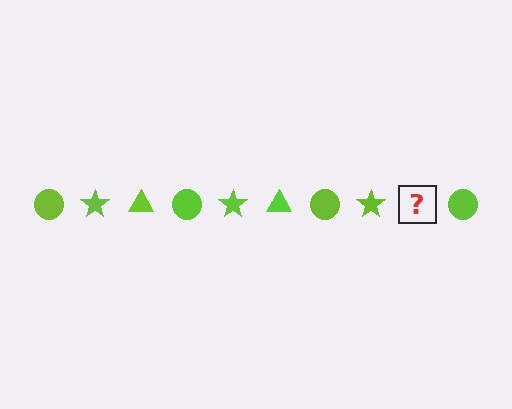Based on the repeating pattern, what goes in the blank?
The blank should be a lime triangle.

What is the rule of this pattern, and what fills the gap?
The rule is that the pattern cycles through circle, star, triangle shapes in lime. The gap should be filled with a lime triangle.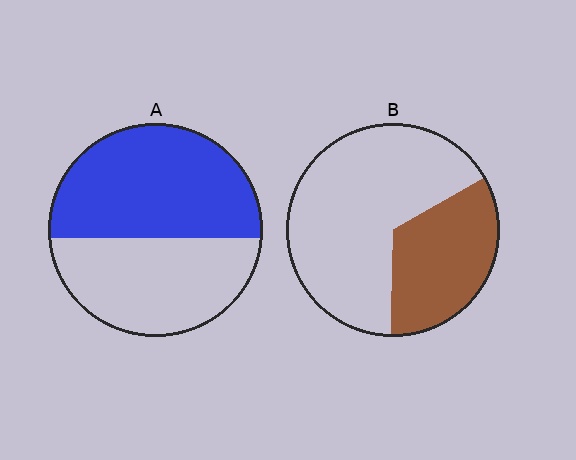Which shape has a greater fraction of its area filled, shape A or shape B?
Shape A.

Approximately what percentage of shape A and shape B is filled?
A is approximately 55% and B is approximately 35%.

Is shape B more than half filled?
No.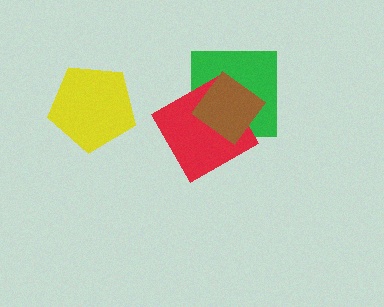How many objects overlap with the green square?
2 objects overlap with the green square.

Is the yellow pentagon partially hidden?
No, no other shape covers it.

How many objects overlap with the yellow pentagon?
0 objects overlap with the yellow pentagon.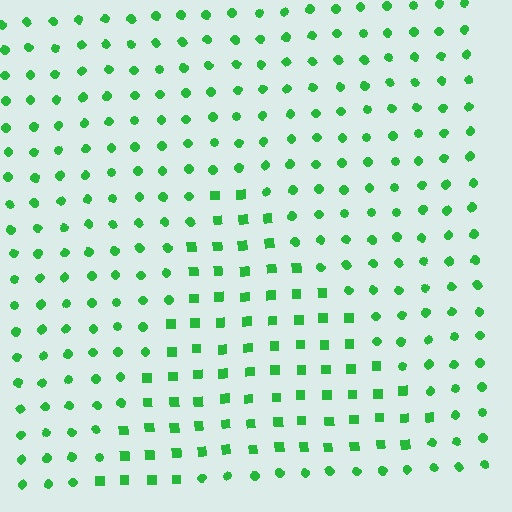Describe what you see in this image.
The image is filled with small green elements arranged in a uniform grid. A triangle-shaped region contains squares, while the surrounding area contains circles. The boundary is defined purely by the change in element shape.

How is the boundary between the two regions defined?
The boundary is defined by a change in element shape: squares inside vs. circles outside. All elements share the same color and spacing.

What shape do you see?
I see a triangle.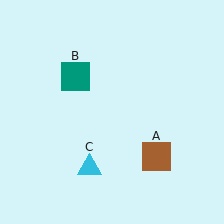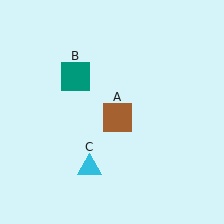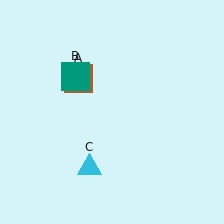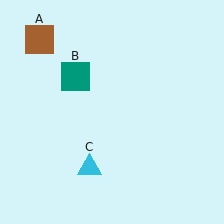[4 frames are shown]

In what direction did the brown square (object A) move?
The brown square (object A) moved up and to the left.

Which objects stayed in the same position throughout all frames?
Teal square (object B) and cyan triangle (object C) remained stationary.